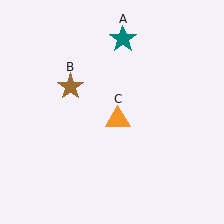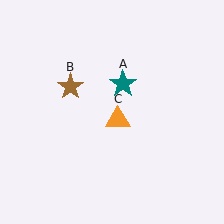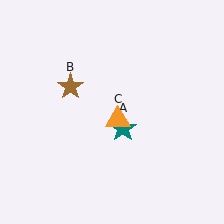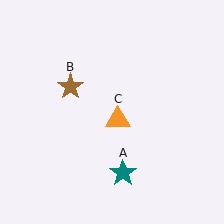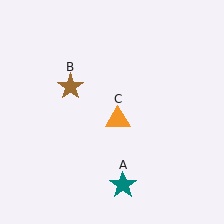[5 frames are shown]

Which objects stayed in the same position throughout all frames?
Brown star (object B) and orange triangle (object C) remained stationary.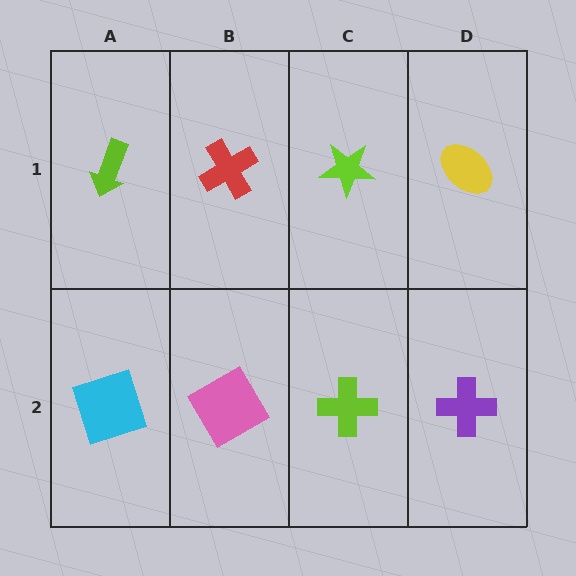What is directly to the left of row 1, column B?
A lime arrow.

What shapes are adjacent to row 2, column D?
A yellow ellipse (row 1, column D), a lime cross (row 2, column C).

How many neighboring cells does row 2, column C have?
3.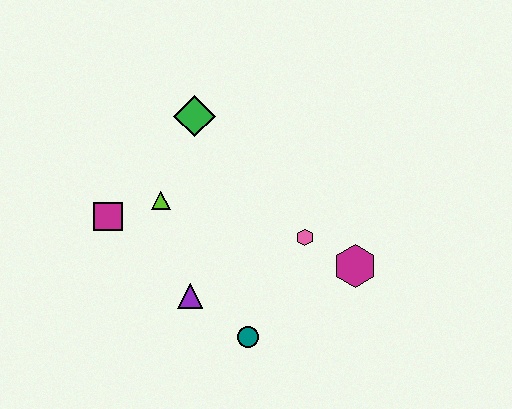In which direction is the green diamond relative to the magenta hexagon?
The green diamond is to the left of the magenta hexagon.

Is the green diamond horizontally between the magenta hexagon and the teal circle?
No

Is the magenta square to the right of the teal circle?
No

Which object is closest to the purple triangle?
The teal circle is closest to the purple triangle.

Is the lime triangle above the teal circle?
Yes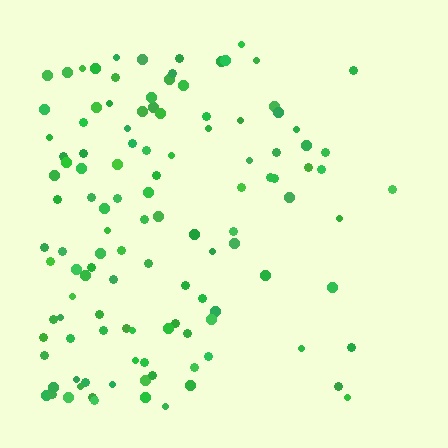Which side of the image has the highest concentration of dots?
The left.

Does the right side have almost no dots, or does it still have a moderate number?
Still a moderate number, just noticeably fewer than the left.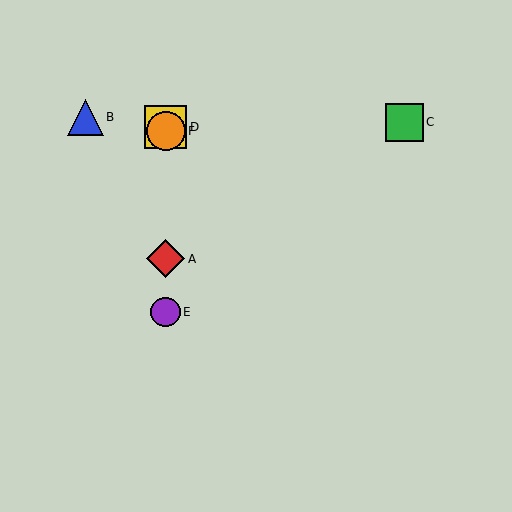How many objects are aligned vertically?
4 objects (A, D, E, F) are aligned vertically.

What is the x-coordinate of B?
Object B is at x≈85.